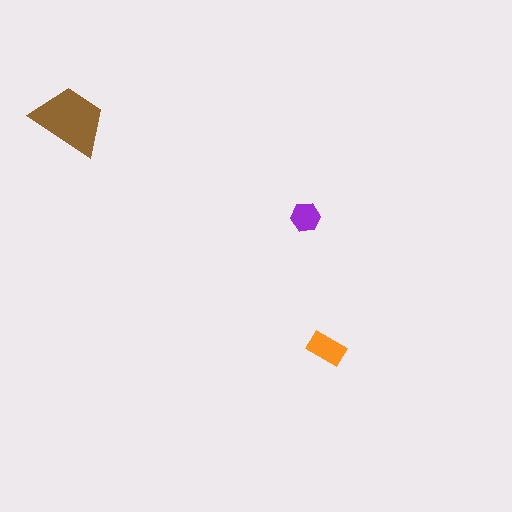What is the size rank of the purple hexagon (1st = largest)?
3rd.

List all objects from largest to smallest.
The brown trapezoid, the orange rectangle, the purple hexagon.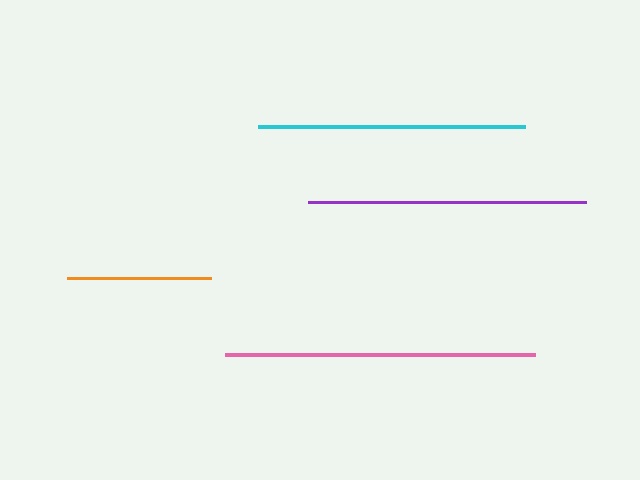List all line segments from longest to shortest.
From longest to shortest: pink, purple, cyan, orange.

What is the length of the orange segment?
The orange segment is approximately 144 pixels long.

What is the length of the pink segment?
The pink segment is approximately 310 pixels long.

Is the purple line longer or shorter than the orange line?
The purple line is longer than the orange line.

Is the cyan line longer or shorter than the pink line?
The pink line is longer than the cyan line.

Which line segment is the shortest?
The orange line is the shortest at approximately 144 pixels.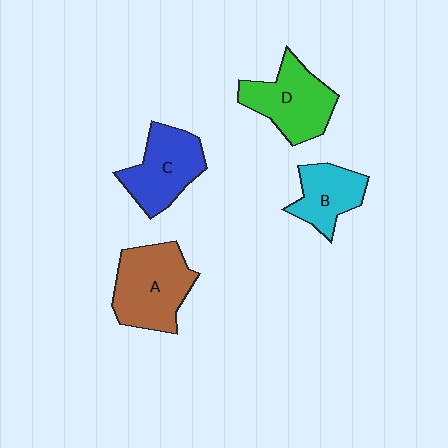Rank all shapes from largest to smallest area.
From largest to smallest: A (brown), D (green), C (blue), B (cyan).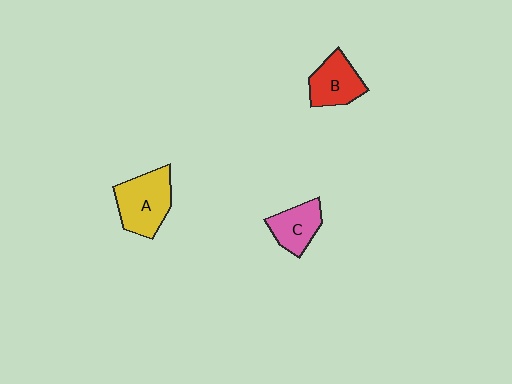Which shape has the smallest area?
Shape C (pink).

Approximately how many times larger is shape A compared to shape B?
Approximately 1.3 times.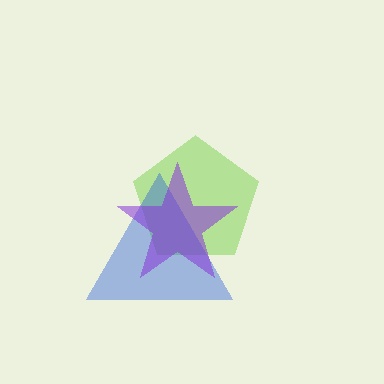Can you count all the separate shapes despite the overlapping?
Yes, there are 3 separate shapes.